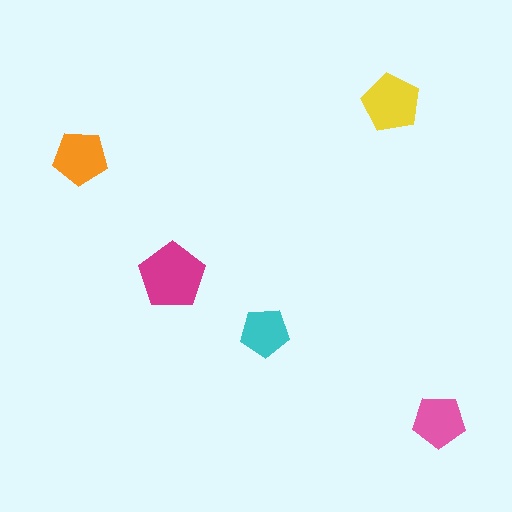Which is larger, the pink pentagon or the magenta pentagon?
The magenta one.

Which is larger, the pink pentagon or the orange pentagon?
The orange one.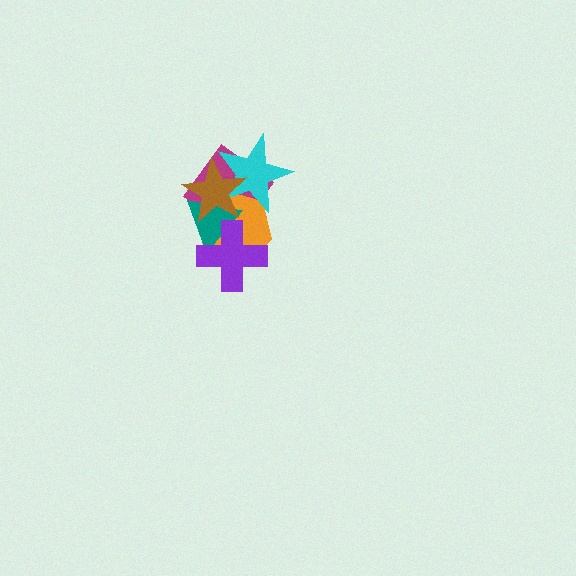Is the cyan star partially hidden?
Yes, it is partially covered by another shape.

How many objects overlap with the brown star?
4 objects overlap with the brown star.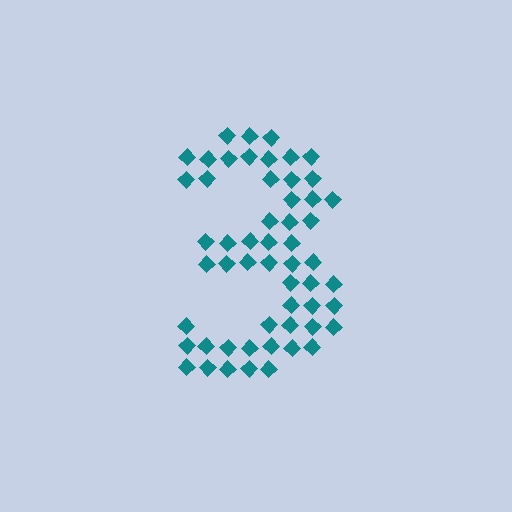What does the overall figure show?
The overall figure shows the digit 3.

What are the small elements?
The small elements are diamonds.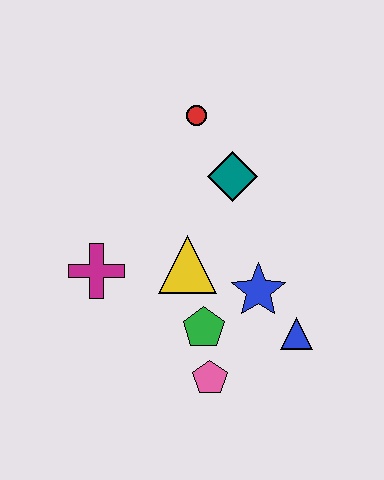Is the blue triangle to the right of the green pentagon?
Yes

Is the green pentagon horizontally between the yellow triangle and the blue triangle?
Yes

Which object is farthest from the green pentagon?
The red circle is farthest from the green pentagon.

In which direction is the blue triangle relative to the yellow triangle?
The blue triangle is to the right of the yellow triangle.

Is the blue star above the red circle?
No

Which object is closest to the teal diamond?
The red circle is closest to the teal diamond.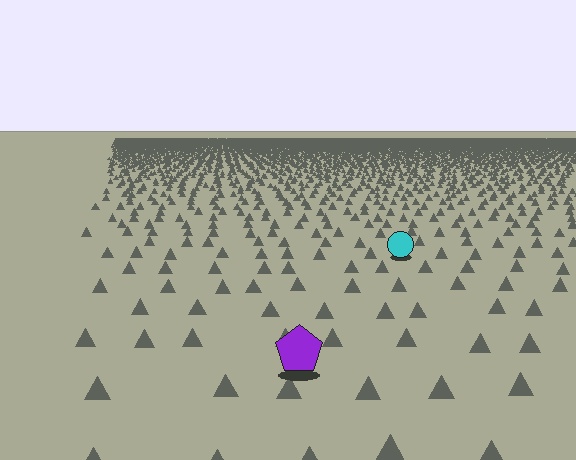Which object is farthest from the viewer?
The cyan circle is farthest from the viewer. It appears smaller and the ground texture around it is denser.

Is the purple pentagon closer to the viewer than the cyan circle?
Yes. The purple pentagon is closer — you can tell from the texture gradient: the ground texture is coarser near it.